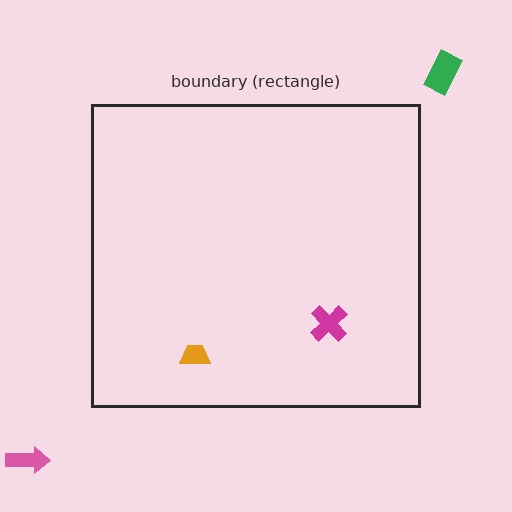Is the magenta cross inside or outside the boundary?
Inside.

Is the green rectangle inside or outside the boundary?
Outside.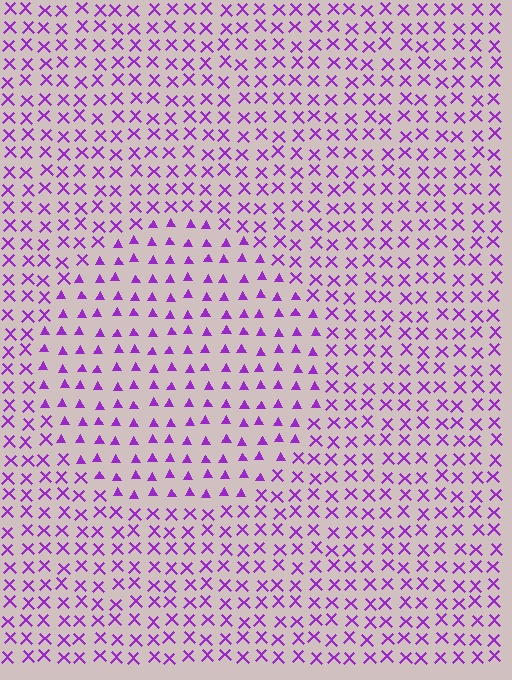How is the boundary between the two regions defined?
The boundary is defined by a change in element shape: triangles inside vs. X marks outside. All elements share the same color and spacing.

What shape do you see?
I see a circle.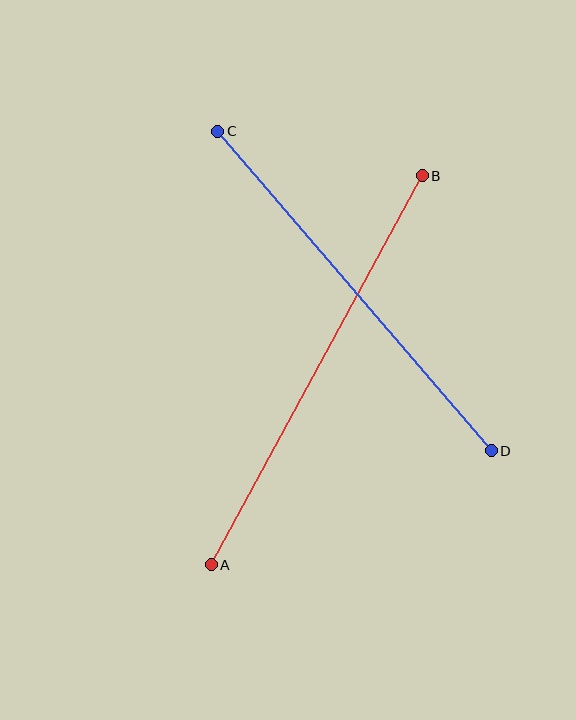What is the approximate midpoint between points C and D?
The midpoint is at approximately (354, 291) pixels.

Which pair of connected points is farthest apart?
Points A and B are farthest apart.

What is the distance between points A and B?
The distance is approximately 442 pixels.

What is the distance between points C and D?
The distance is approximately 421 pixels.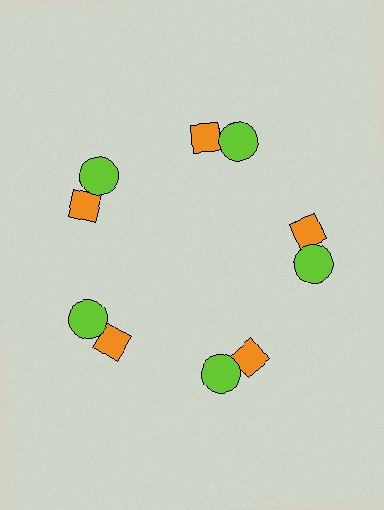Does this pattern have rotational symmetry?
Yes, this pattern has 5-fold rotational symmetry. It looks the same after rotating 72 degrees around the center.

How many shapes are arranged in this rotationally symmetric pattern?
There are 10 shapes, arranged in 5 groups of 2.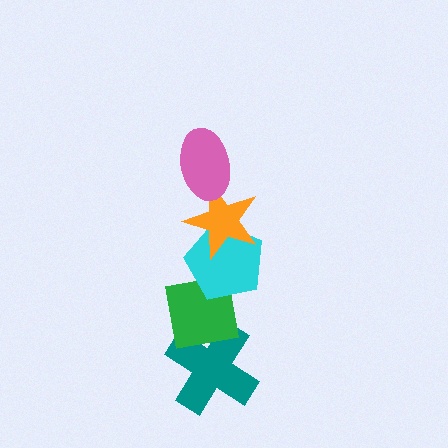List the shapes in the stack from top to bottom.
From top to bottom: the pink ellipse, the orange star, the cyan pentagon, the green square, the teal cross.